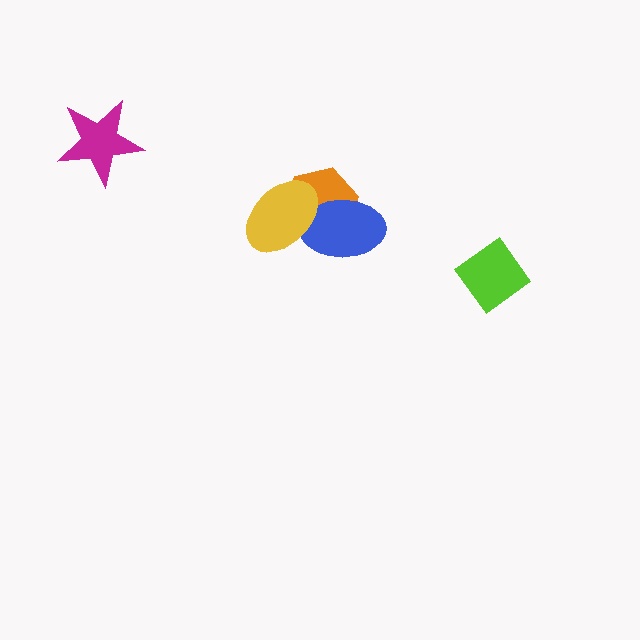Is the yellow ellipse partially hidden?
No, no other shape covers it.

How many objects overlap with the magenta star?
0 objects overlap with the magenta star.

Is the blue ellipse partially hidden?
Yes, it is partially covered by another shape.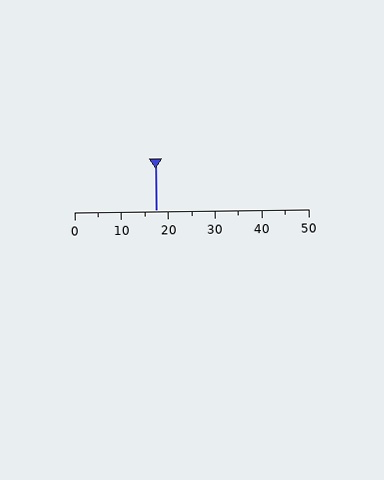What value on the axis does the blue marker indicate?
The marker indicates approximately 17.5.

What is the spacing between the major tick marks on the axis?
The major ticks are spaced 10 apart.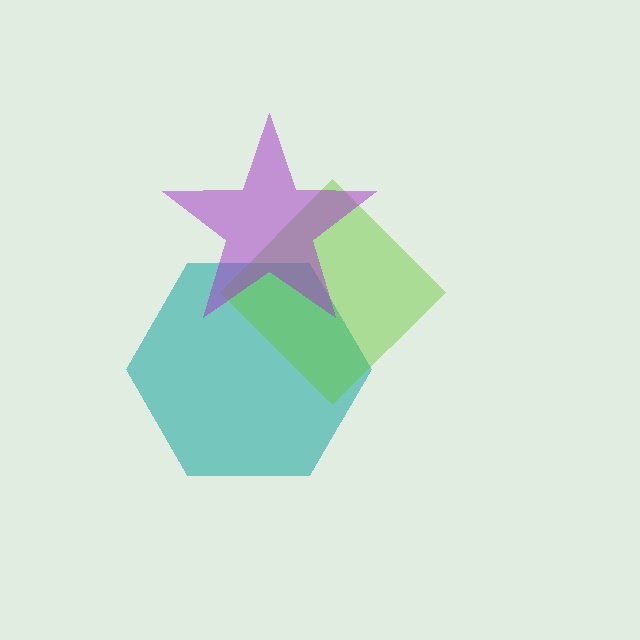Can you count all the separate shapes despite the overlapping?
Yes, there are 3 separate shapes.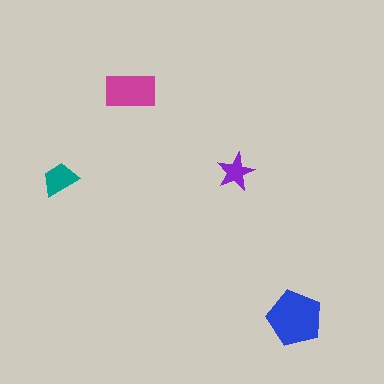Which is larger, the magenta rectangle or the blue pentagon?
The blue pentagon.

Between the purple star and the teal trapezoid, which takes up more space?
The teal trapezoid.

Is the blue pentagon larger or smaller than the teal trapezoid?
Larger.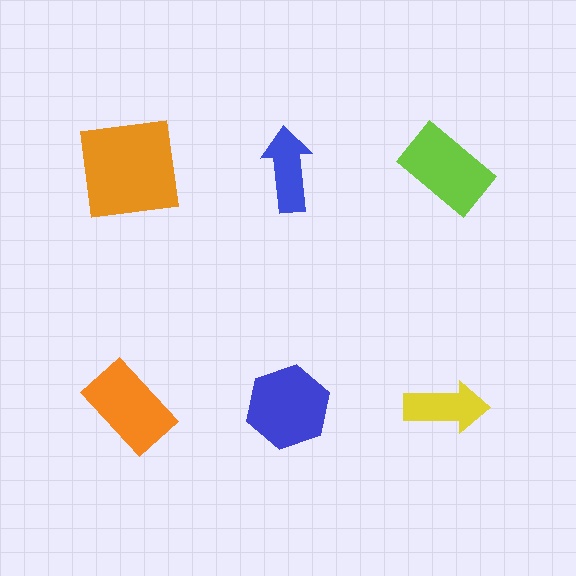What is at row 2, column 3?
A yellow arrow.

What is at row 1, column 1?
An orange square.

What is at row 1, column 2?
A blue arrow.